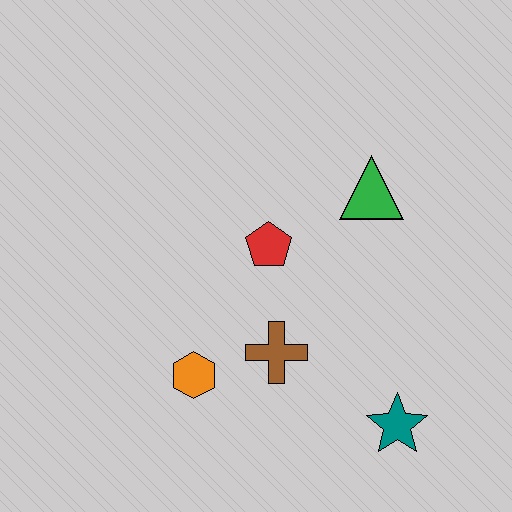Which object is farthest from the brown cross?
The green triangle is farthest from the brown cross.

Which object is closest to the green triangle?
The red pentagon is closest to the green triangle.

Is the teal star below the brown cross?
Yes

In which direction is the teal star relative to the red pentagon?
The teal star is below the red pentagon.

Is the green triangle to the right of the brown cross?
Yes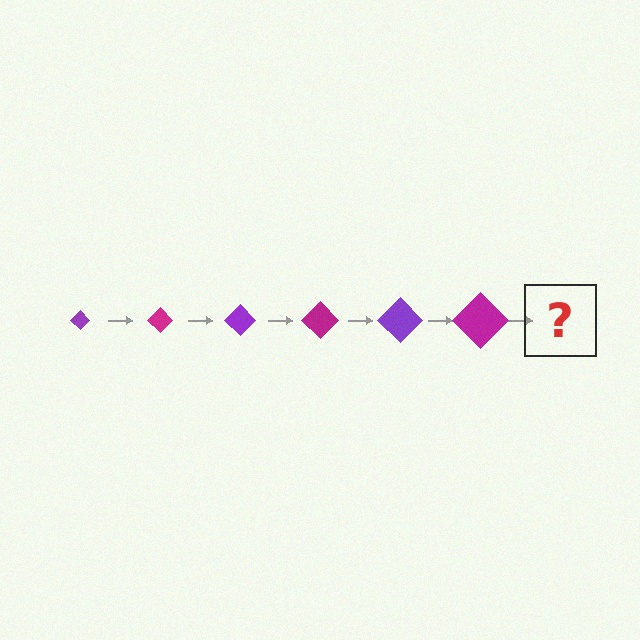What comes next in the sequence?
The next element should be a purple diamond, larger than the previous one.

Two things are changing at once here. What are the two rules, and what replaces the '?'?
The two rules are that the diamond grows larger each step and the color cycles through purple and magenta. The '?' should be a purple diamond, larger than the previous one.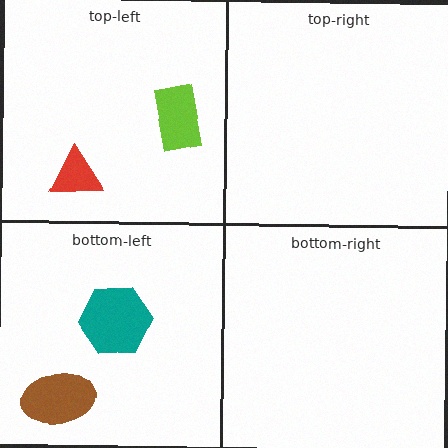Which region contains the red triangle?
The top-left region.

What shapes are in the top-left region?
The red triangle, the lime rectangle.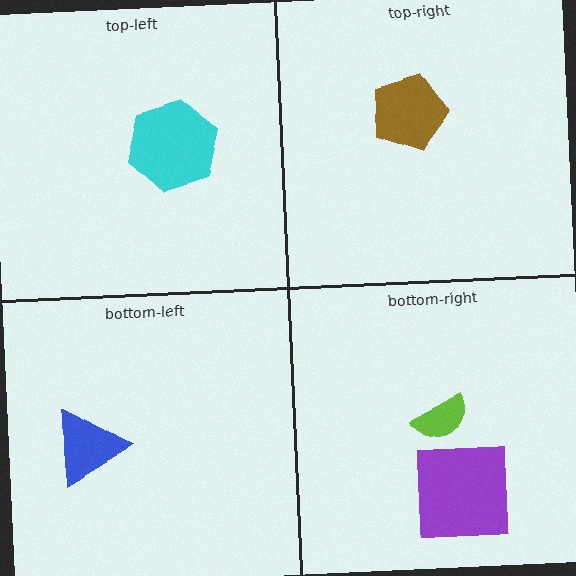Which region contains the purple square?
The bottom-right region.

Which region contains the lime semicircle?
The bottom-right region.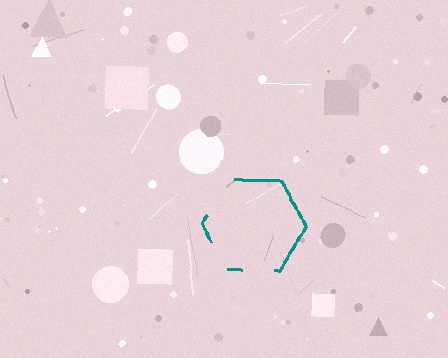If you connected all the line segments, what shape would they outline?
They would outline a hexagon.